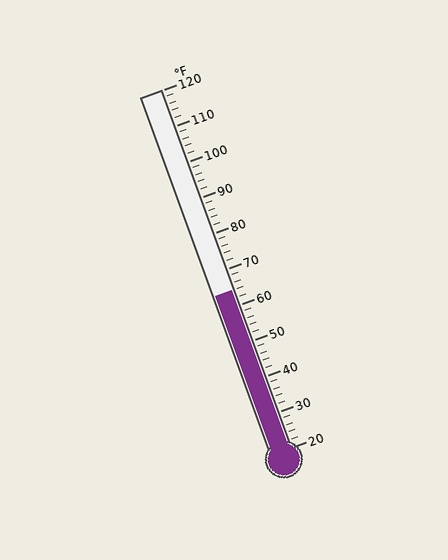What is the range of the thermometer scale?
The thermometer scale ranges from 20°F to 120°F.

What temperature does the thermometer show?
The thermometer shows approximately 64°F.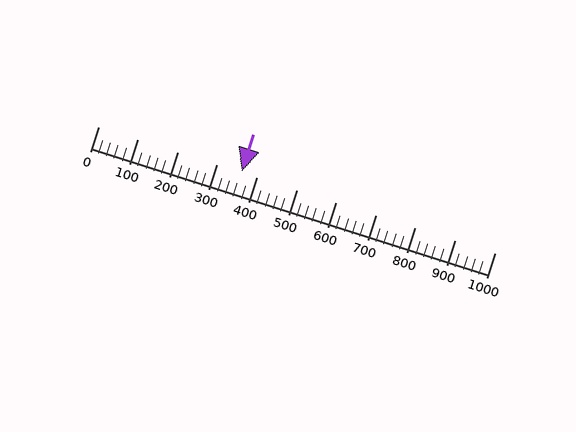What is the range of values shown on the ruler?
The ruler shows values from 0 to 1000.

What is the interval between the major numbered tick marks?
The major tick marks are spaced 100 units apart.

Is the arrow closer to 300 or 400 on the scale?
The arrow is closer to 400.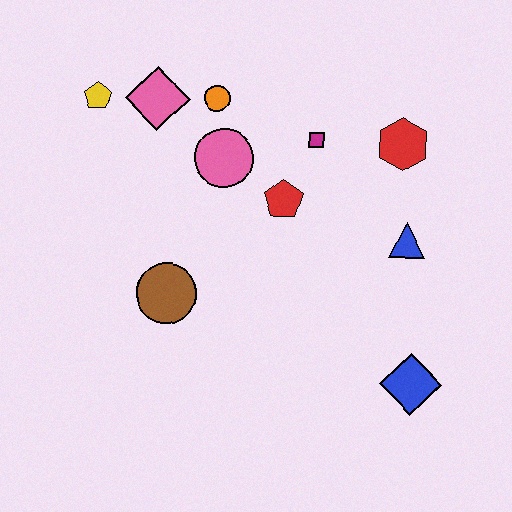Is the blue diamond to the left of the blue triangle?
No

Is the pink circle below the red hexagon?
Yes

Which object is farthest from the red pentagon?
The blue diamond is farthest from the red pentagon.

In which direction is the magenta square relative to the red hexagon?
The magenta square is to the left of the red hexagon.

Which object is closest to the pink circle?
The orange circle is closest to the pink circle.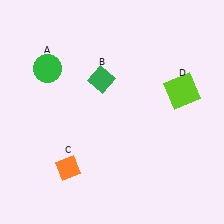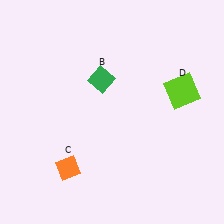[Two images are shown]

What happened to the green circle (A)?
The green circle (A) was removed in Image 2. It was in the top-left area of Image 1.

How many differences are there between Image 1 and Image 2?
There is 1 difference between the two images.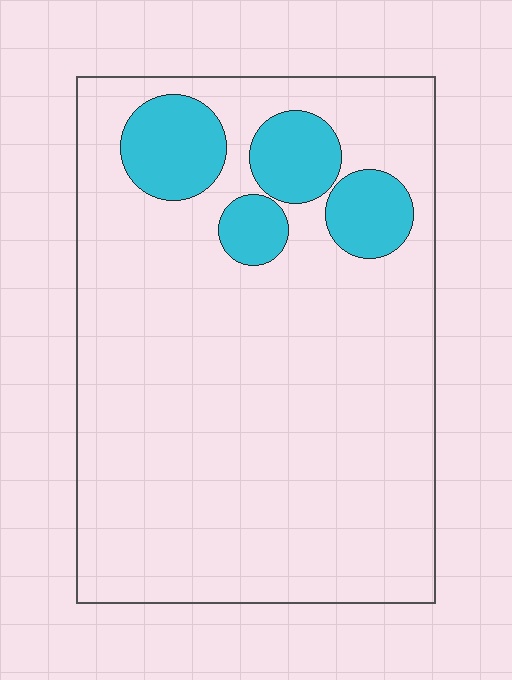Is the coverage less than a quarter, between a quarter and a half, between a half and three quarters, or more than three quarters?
Less than a quarter.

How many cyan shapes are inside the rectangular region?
4.